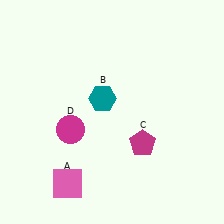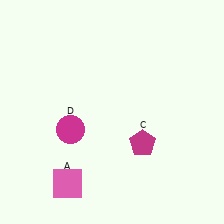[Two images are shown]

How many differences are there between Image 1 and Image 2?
There is 1 difference between the two images.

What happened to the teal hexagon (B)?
The teal hexagon (B) was removed in Image 2. It was in the top-left area of Image 1.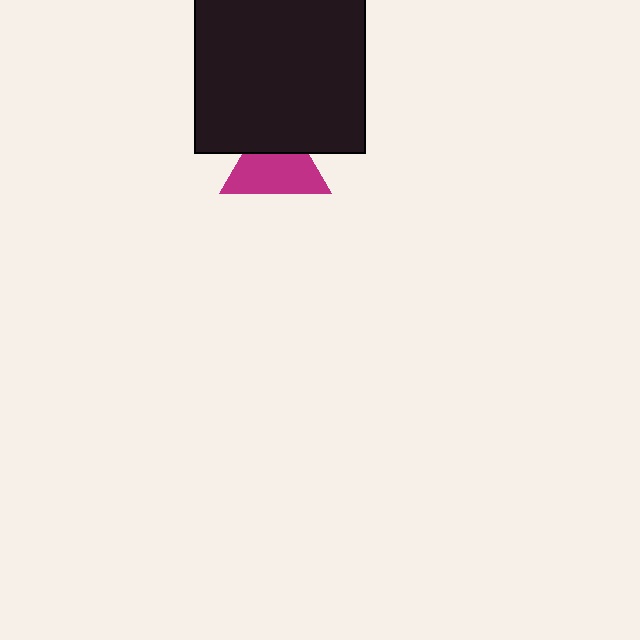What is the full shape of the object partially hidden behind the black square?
The partially hidden object is a magenta triangle.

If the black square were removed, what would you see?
You would see the complete magenta triangle.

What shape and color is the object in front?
The object in front is a black square.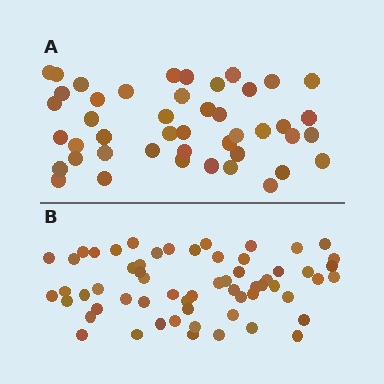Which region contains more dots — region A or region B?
Region B (the bottom region) has more dots.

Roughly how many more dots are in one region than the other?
Region B has approximately 15 more dots than region A.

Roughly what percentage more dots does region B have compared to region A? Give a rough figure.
About 35% more.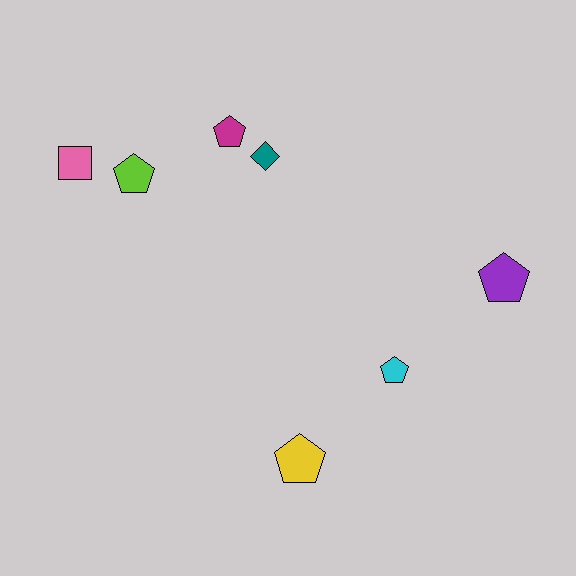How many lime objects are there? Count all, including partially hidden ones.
There is 1 lime object.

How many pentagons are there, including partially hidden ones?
There are 5 pentagons.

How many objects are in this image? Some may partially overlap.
There are 7 objects.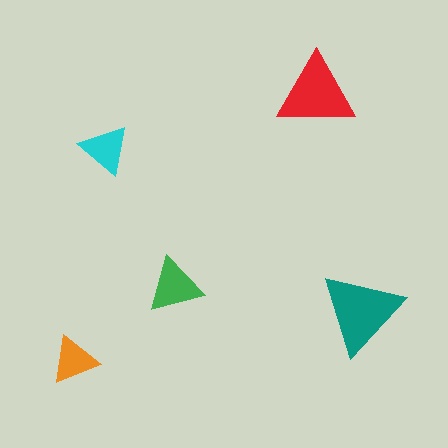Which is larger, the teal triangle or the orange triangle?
The teal one.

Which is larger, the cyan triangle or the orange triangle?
The cyan one.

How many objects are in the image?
There are 5 objects in the image.